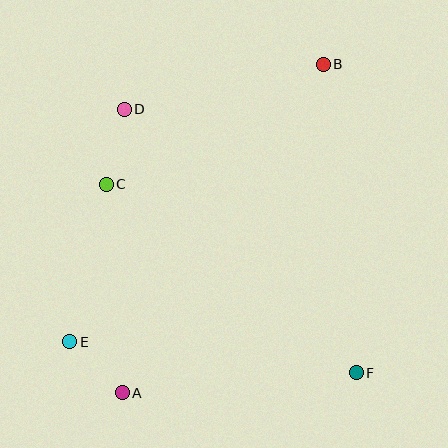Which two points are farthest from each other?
Points A and B are farthest from each other.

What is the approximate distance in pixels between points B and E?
The distance between B and E is approximately 376 pixels.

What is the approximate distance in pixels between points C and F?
The distance between C and F is approximately 313 pixels.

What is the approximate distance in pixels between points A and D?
The distance between A and D is approximately 284 pixels.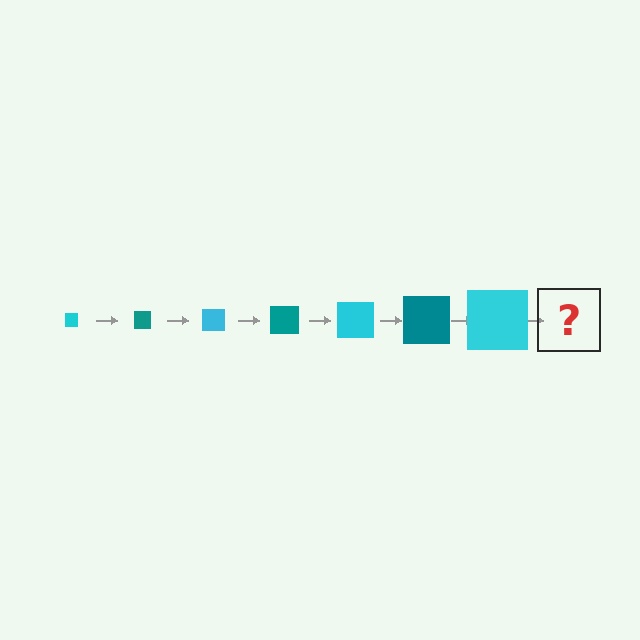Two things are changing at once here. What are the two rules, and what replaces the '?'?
The two rules are that the square grows larger each step and the color cycles through cyan and teal. The '?' should be a teal square, larger than the previous one.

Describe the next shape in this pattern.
It should be a teal square, larger than the previous one.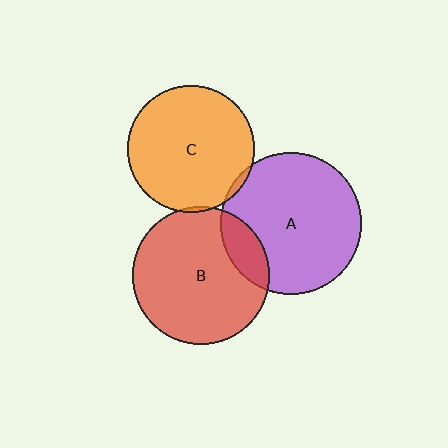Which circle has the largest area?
Circle A (purple).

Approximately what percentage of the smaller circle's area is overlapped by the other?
Approximately 5%.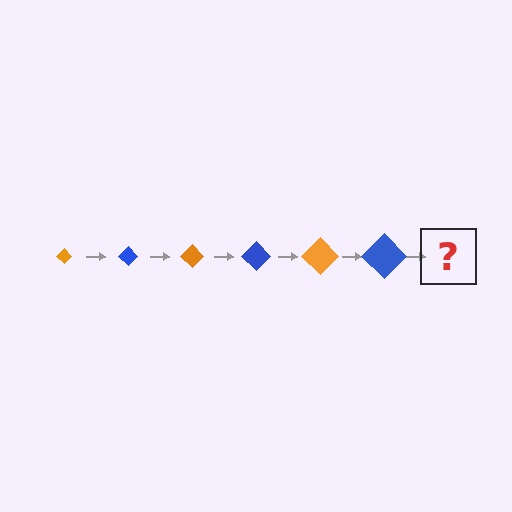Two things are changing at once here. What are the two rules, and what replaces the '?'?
The two rules are that the diamond grows larger each step and the color cycles through orange and blue. The '?' should be an orange diamond, larger than the previous one.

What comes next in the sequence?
The next element should be an orange diamond, larger than the previous one.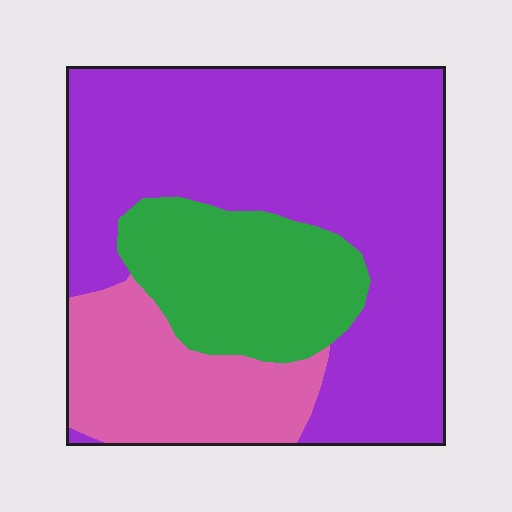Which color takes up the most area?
Purple, at roughly 60%.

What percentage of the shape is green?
Green takes up about one fifth (1/5) of the shape.